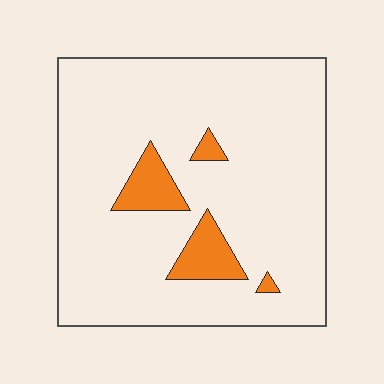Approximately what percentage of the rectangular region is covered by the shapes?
Approximately 10%.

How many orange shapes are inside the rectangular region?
4.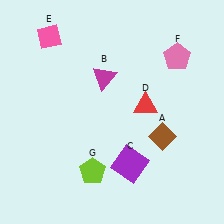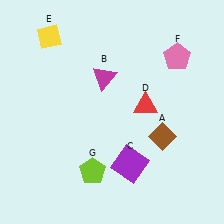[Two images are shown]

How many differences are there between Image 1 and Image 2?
There is 1 difference between the two images.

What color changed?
The diamond (E) changed from pink in Image 1 to yellow in Image 2.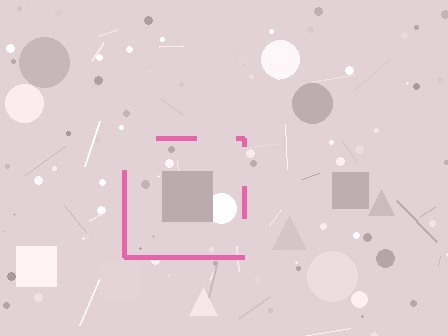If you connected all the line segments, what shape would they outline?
They would outline a square.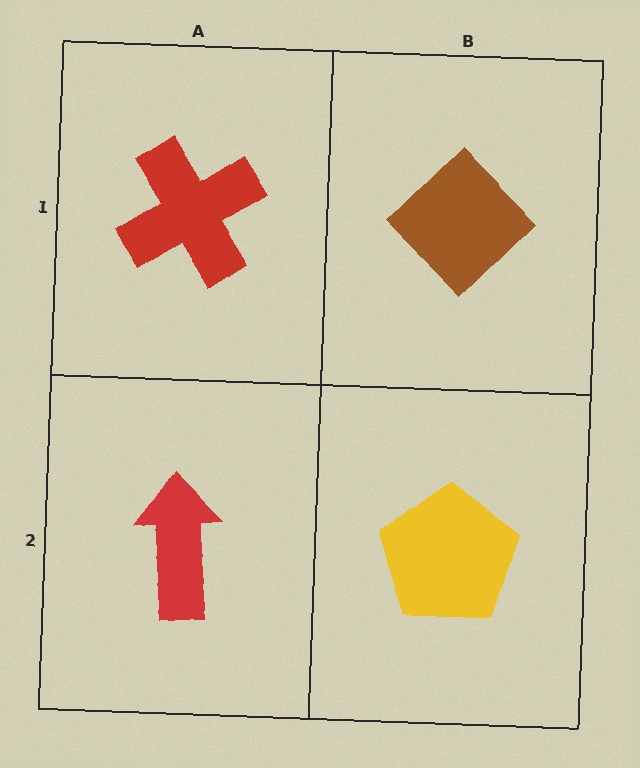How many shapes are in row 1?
2 shapes.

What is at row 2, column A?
A red arrow.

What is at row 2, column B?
A yellow pentagon.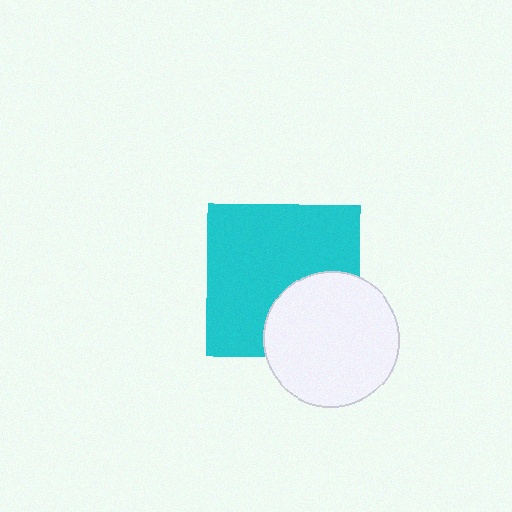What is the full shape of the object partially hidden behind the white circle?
The partially hidden object is a cyan square.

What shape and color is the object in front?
The object in front is a white circle.